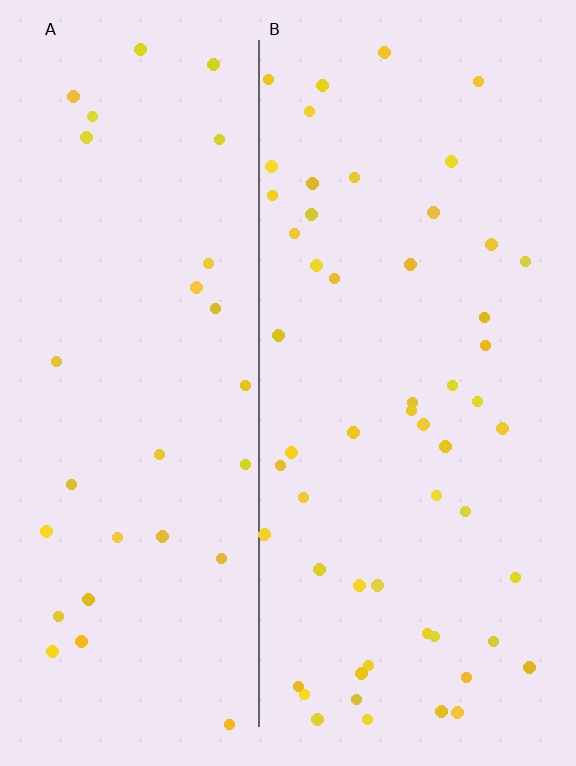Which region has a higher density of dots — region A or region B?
B (the right).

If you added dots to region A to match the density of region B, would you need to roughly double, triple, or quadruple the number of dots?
Approximately double.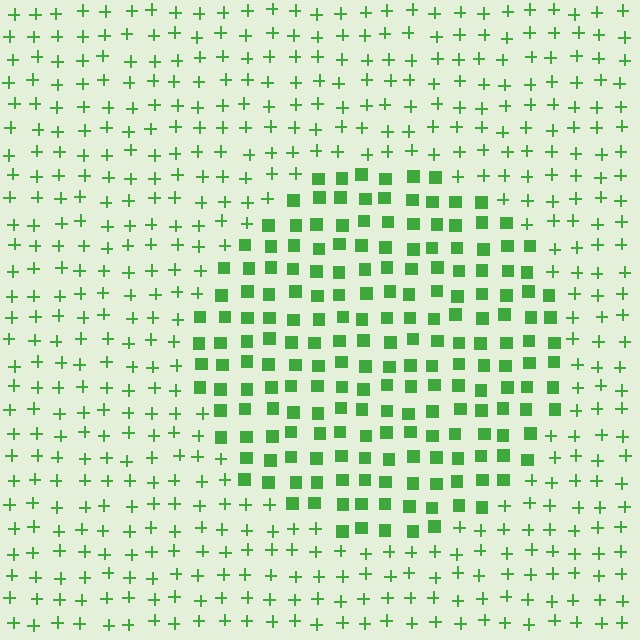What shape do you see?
I see a circle.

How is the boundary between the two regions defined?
The boundary is defined by a change in element shape: squares inside vs. plus signs outside. All elements share the same color and spacing.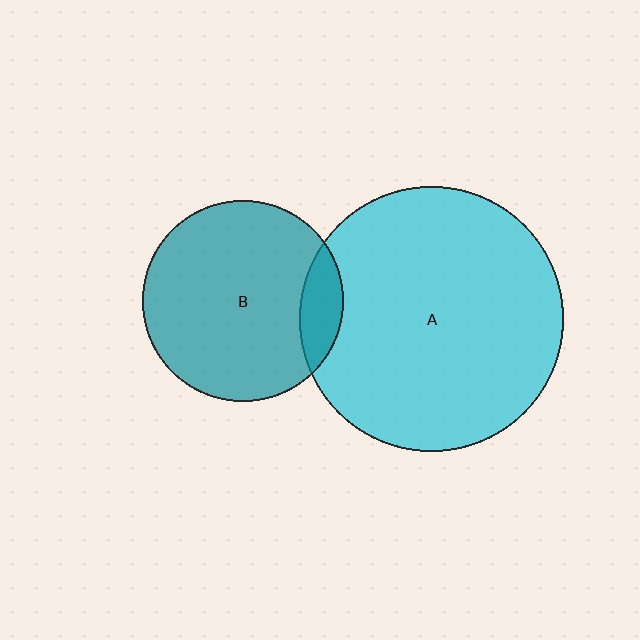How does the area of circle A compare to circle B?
Approximately 1.7 times.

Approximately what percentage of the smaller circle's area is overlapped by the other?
Approximately 15%.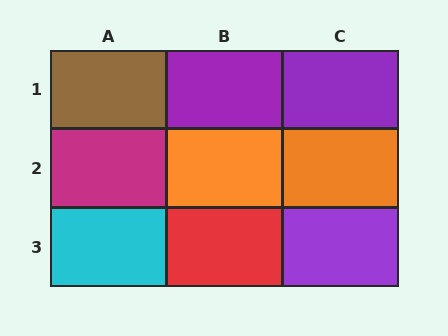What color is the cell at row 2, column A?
Magenta.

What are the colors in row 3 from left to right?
Cyan, red, purple.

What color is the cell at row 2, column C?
Orange.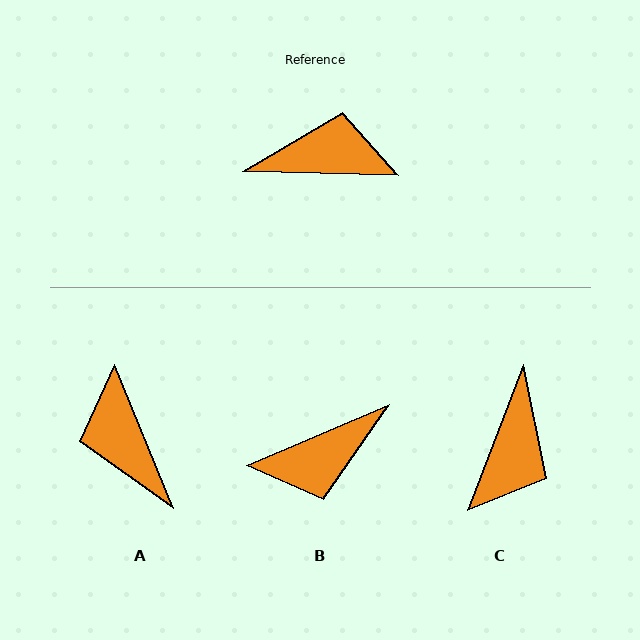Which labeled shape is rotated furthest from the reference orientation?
B, about 156 degrees away.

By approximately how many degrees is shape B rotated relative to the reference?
Approximately 156 degrees clockwise.